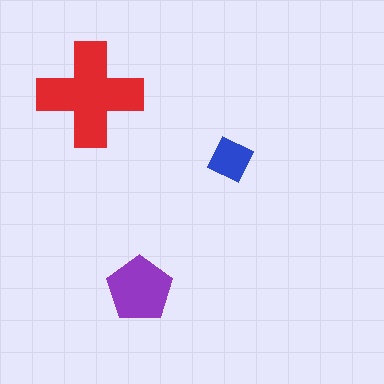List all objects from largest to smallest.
The red cross, the purple pentagon, the blue diamond.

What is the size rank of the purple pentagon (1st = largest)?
2nd.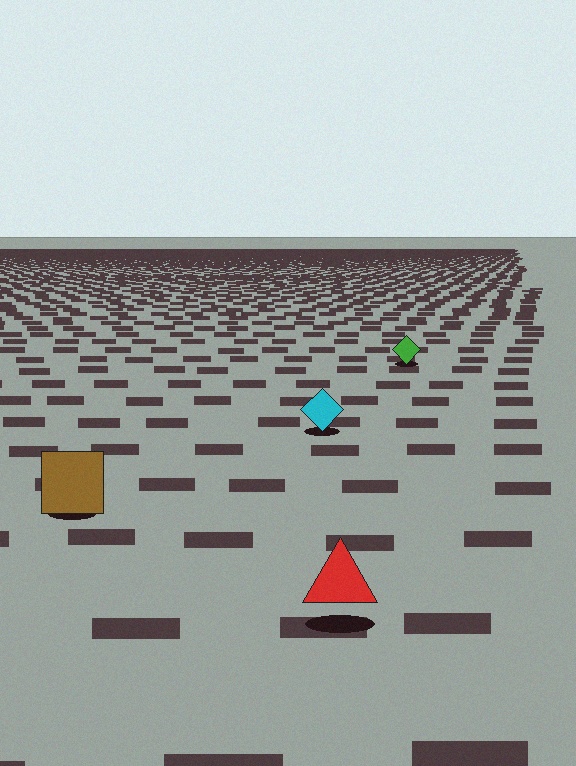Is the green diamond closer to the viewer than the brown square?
No. The brown square is closer — you can tell from the texture gradient: the ground texture is coarser near it.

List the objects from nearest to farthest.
From nearest to farthest: the red triangle, the brown square, the cyan diamond, the green diamond.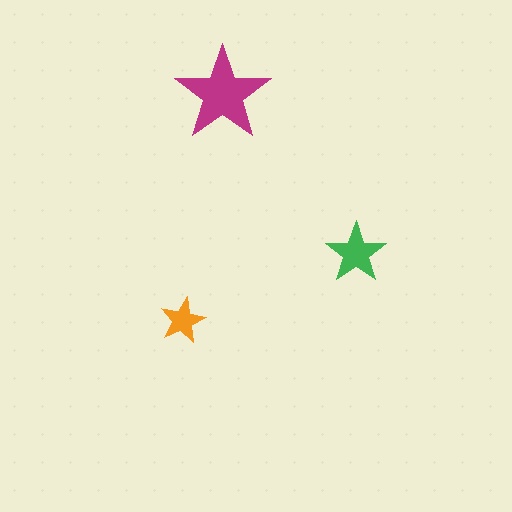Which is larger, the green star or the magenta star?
The magenta one.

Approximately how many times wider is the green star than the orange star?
About 1.5 times wider.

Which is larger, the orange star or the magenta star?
The magenta one.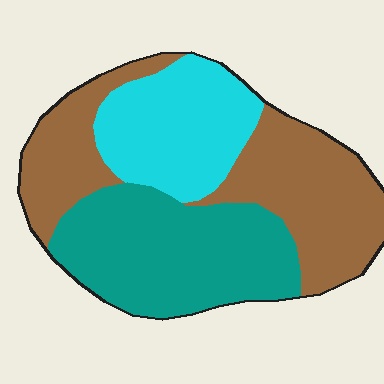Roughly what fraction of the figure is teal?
Teal covers about 35% of the figure.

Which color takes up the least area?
Cyan, at roughly 25%.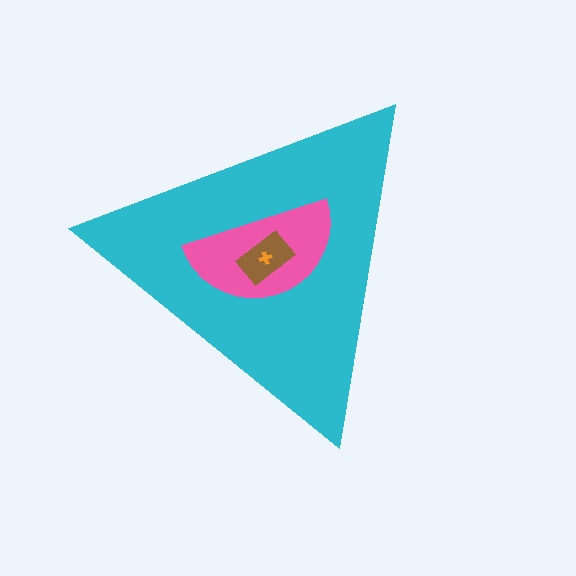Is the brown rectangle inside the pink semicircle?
Yes.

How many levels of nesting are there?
4.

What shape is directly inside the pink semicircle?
The brown rectangle.